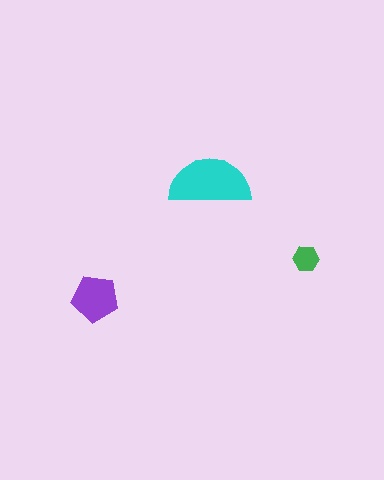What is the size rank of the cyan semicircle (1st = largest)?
1st.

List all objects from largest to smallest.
The cyan semicircle, the purple pentagon, the green hexagon.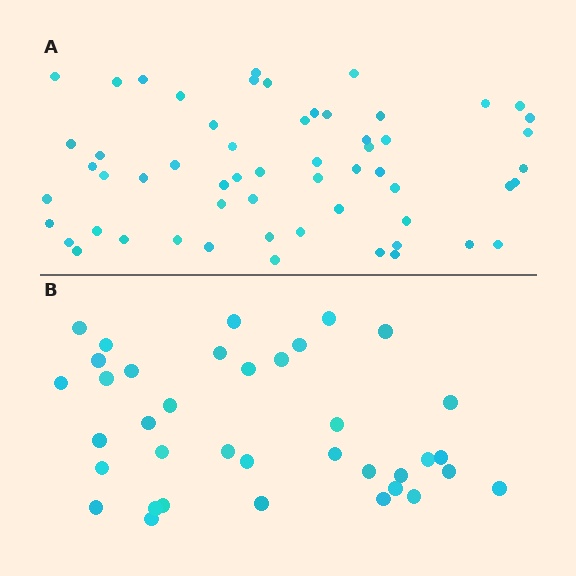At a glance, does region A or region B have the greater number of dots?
Region A (the top region) has more dots.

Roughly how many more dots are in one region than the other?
Region A has approximately 20 more dots than region B.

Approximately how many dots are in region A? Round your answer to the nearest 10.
About 60 dots. (The exact count is 58, which rounds to 60.)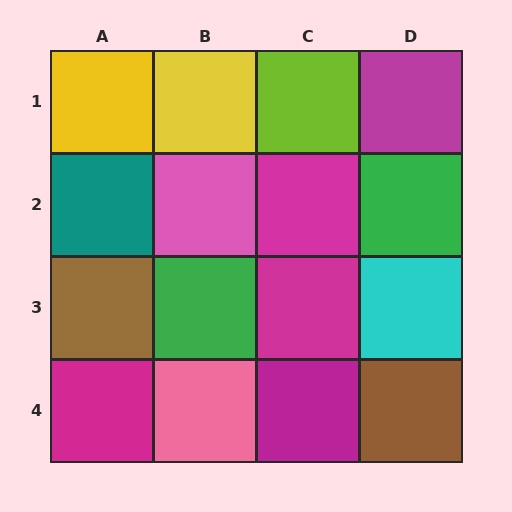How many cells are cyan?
1 cell is cyan.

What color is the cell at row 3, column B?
Green.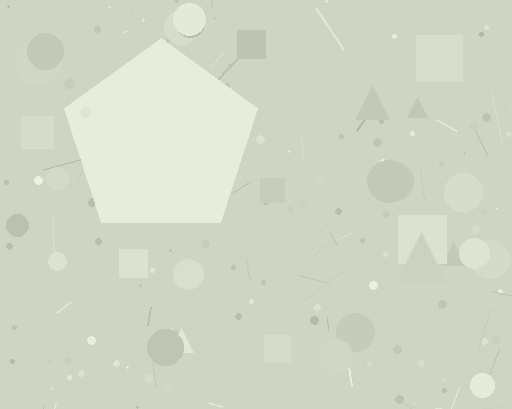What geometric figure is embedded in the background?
A pentagon is embedded in the background.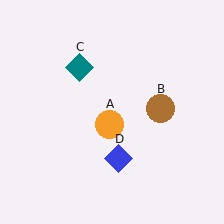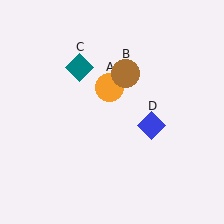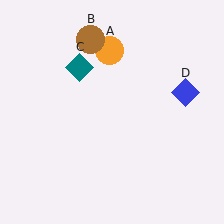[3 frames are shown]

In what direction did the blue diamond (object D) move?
The blue diamond (object D) moved up and to the right.